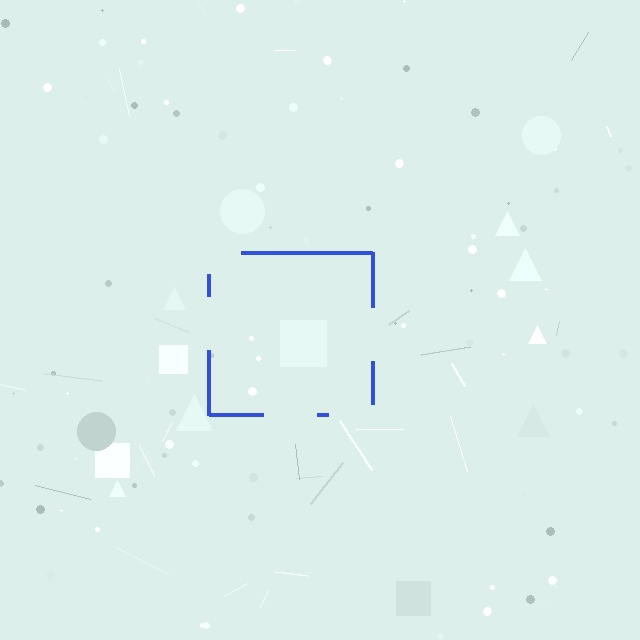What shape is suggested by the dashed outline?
The dashed outline suggests a square.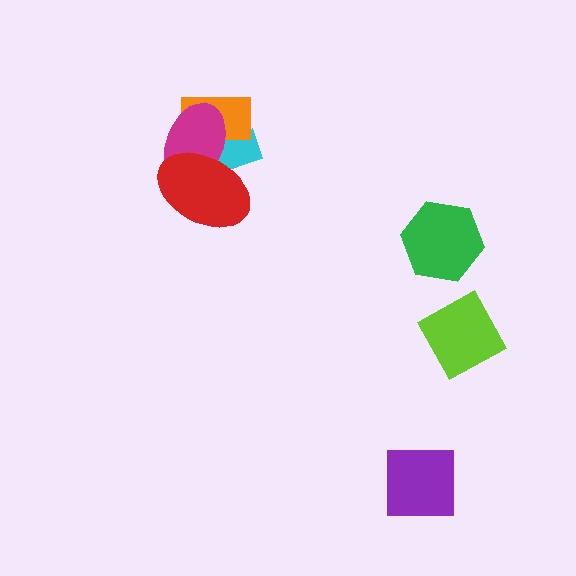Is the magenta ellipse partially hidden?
Yes, it is partially covered by another shape.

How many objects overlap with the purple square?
0 objects overlap with the purple square.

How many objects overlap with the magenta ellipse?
3 objects overlap with the magenta ellipse.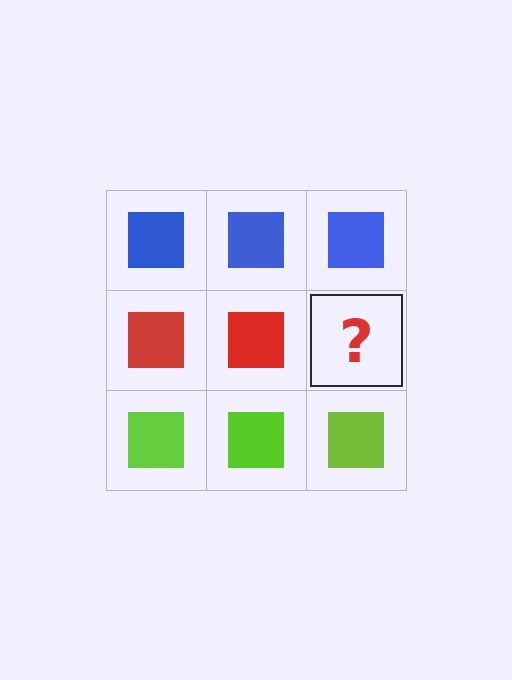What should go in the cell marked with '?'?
The missing cell should contain a red square.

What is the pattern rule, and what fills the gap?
The rule is that each row has a consistent color. The gap should be filled with a red square.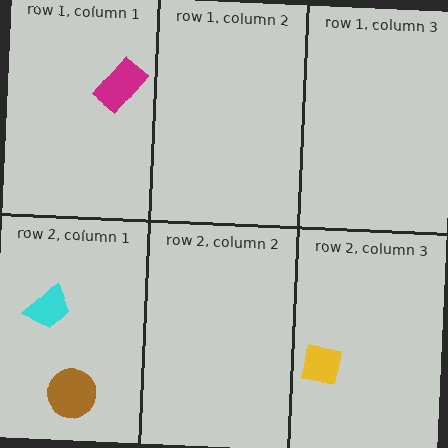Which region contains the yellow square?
The row 2, column 3 region.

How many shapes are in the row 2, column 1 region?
2.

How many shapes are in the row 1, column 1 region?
1.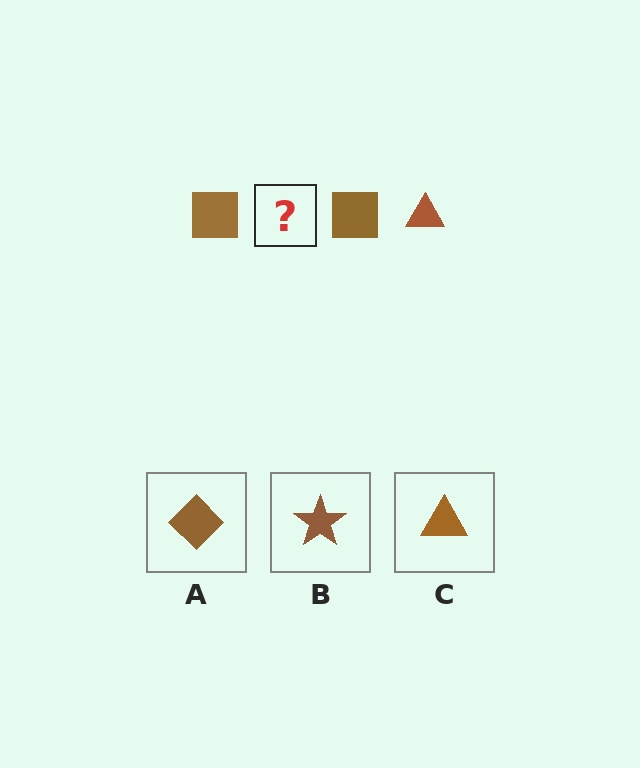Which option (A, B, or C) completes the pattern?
C.